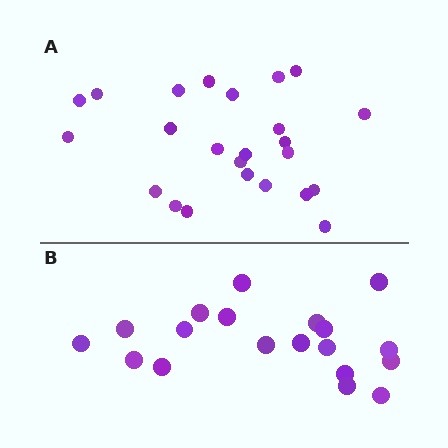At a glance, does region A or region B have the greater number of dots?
Region A (the top region) has more dots.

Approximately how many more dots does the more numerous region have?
Region A has about 5 more dots than region B.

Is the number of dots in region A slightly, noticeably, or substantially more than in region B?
Region A has noticeably more, but not dramatically so. The ratio is roughly 1.3 to 1.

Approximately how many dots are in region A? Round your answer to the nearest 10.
About 20 dots. (The exact count is 24, which rounds to 20.)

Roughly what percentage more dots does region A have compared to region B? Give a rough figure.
About 25% more.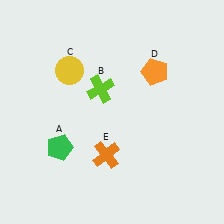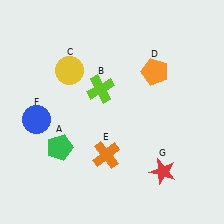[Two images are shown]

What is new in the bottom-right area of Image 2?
A red star (G) was added in the bottom-right area of Image 2.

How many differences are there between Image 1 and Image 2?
There are 2 differences between the two images.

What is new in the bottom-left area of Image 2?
A blue circle (F) was added in the bottom-left area of Image 2.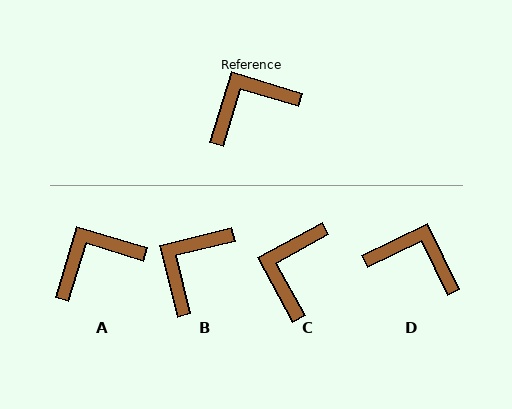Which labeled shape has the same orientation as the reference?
A.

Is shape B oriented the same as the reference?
No, it is off by about 30 degrees.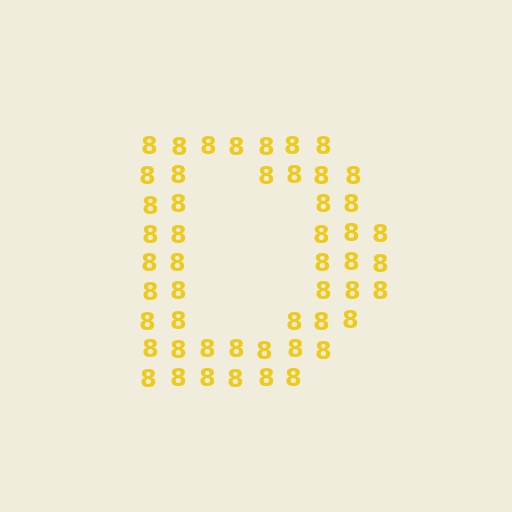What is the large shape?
The large shape is the letter D.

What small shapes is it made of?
It is made of small digit 8's.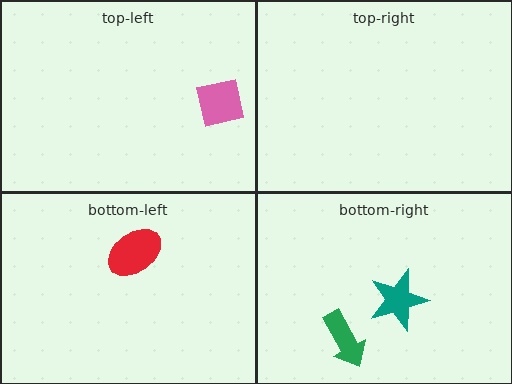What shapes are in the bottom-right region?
The green arrow, the teal star.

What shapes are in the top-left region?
The pink square.